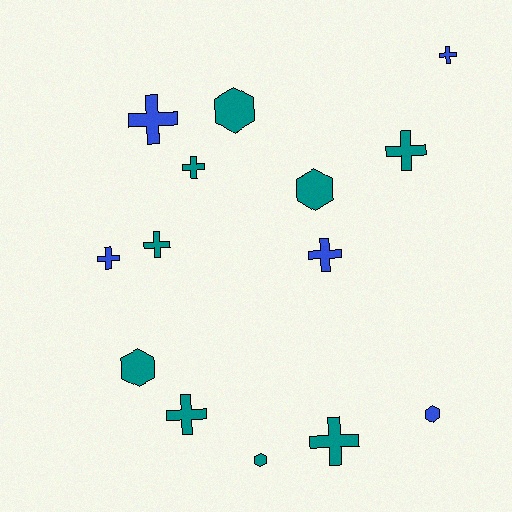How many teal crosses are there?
There are 5 teal crosses.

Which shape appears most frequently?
Cross, with 9 objects.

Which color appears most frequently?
Teal, with 9 objects.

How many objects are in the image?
There are 14 objects.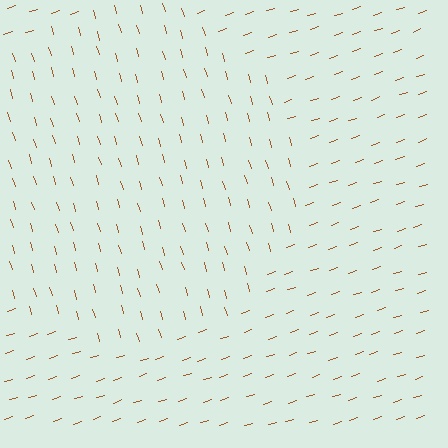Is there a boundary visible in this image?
Yes, there is a texture boundary formed by a change in line orientation.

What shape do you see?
I see a circle.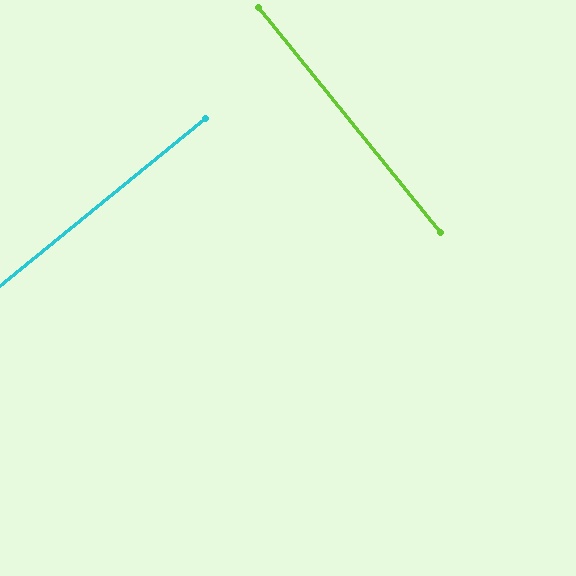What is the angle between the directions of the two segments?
Approximately 90 degrees.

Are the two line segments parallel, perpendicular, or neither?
Perpendicular — they meet at approximately 90°.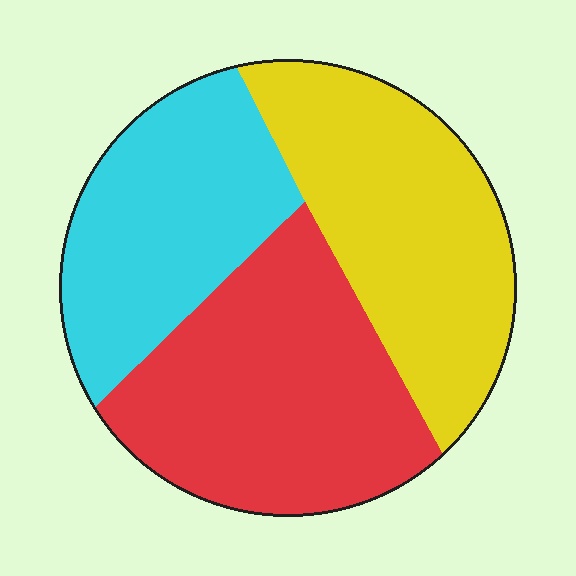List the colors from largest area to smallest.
From largest to smallest: red, yellow, cyan.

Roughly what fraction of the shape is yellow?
Yellow covers 34% of the shape.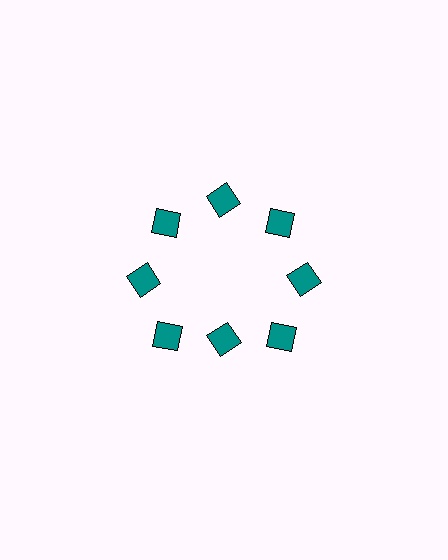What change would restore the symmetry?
The symmetry would be restored by moving it outward, back onto the ring so that all 8 squares sit at equal angles and equal distance from the center.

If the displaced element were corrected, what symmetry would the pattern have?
It would have 8-fold rotational symmetry — the pattern would map onto itself every 45 degrees.